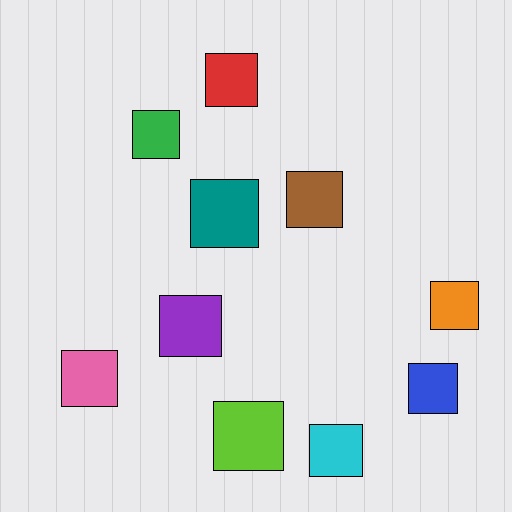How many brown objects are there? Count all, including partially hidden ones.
There is 1 brown object.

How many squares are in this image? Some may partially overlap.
There are 10 squares.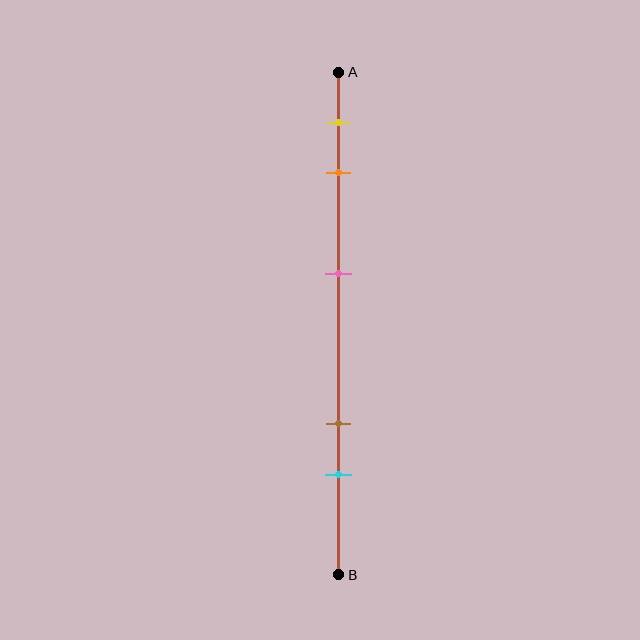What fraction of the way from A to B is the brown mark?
The brown mark is approximately 70% (0.7) of the way from A to B.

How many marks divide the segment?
There are 5 marks dividing the segment.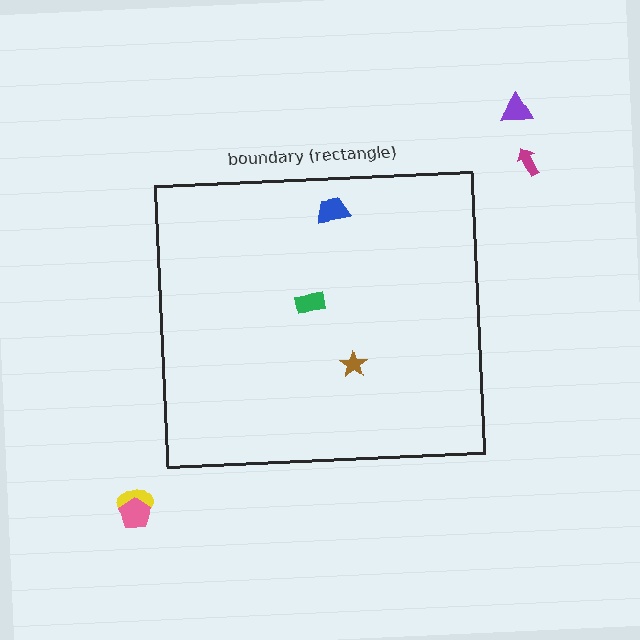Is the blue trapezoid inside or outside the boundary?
Inside.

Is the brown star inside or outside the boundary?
Inside.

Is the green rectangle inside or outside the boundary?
Inside.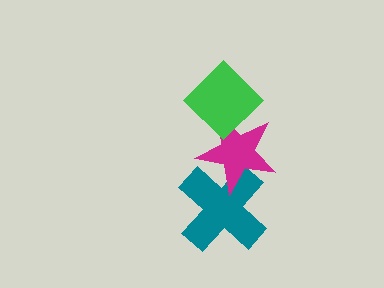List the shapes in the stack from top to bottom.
From top to bottom: the green diamond, the magenta star, the teal cross.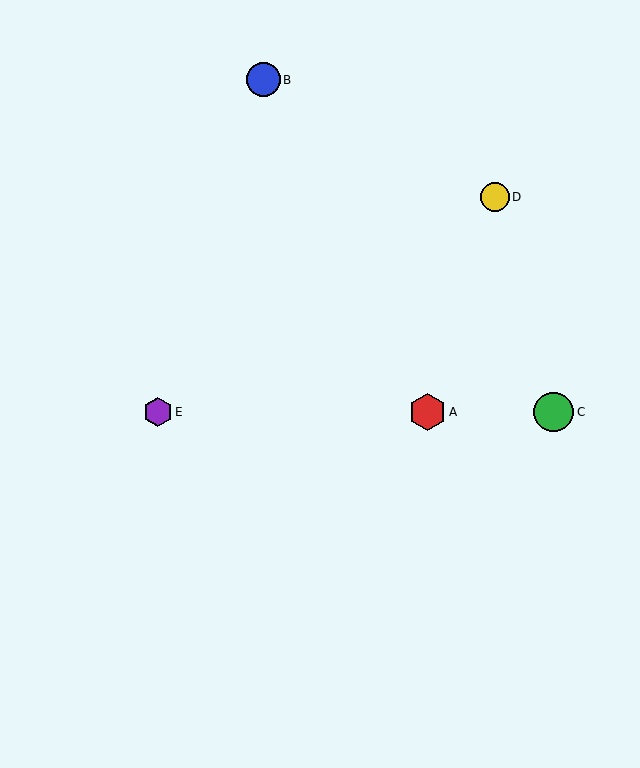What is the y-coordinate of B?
Object B is at y≈80.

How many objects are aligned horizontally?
3 objects (A, C, E) are aligned horizontally.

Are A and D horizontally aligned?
No, A is at y≈412 and D is at y≈197.